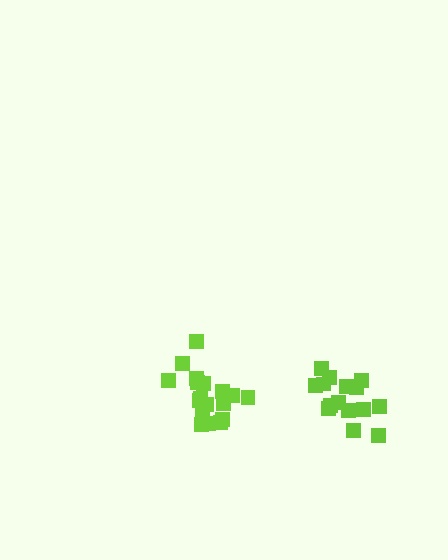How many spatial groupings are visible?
There are 2 spatial groupings.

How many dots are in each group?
Group 1: 16 dots, Group 2: 18 dots (34 total).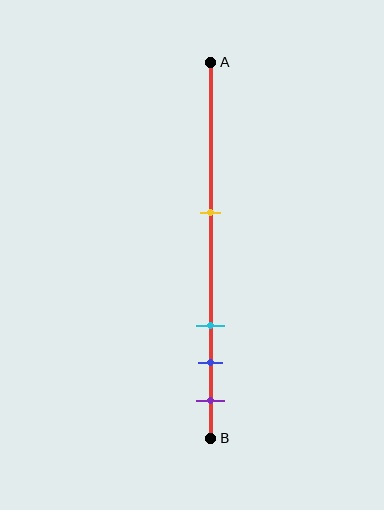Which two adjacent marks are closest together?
The blue and purple marks are the closest adjacent pair.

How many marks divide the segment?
There are 4 marks dividing the segment.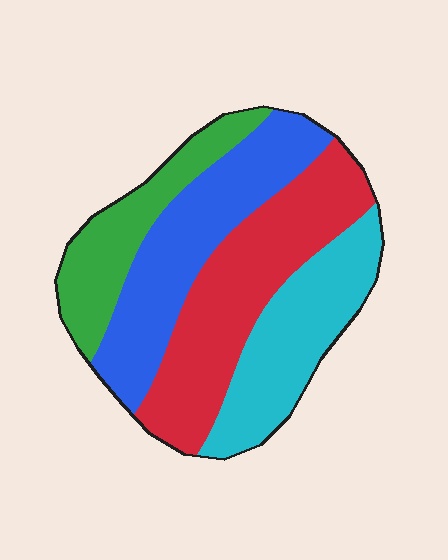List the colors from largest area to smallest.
From largest to smallest: red, blue, cyan, green.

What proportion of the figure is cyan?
Cyan takes up about one quarter (1/4) of the figure.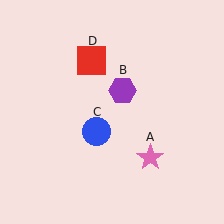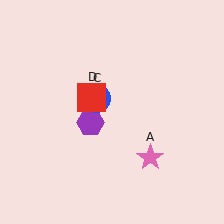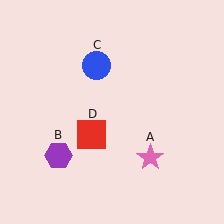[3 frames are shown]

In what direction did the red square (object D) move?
The red square (object D) moved down.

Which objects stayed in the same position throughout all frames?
Pink star (object A) remained stationary.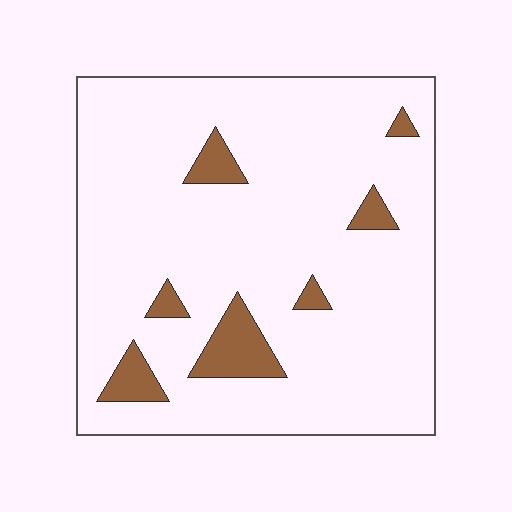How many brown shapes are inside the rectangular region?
7.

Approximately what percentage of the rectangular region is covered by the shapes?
Approximately 10%.